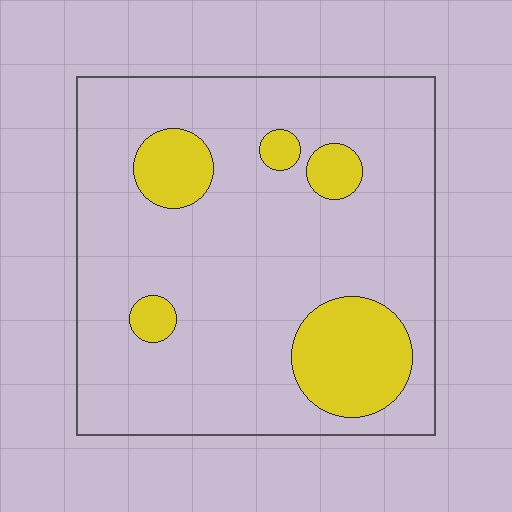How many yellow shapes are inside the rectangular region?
5.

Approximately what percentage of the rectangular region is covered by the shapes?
Approximately 15%.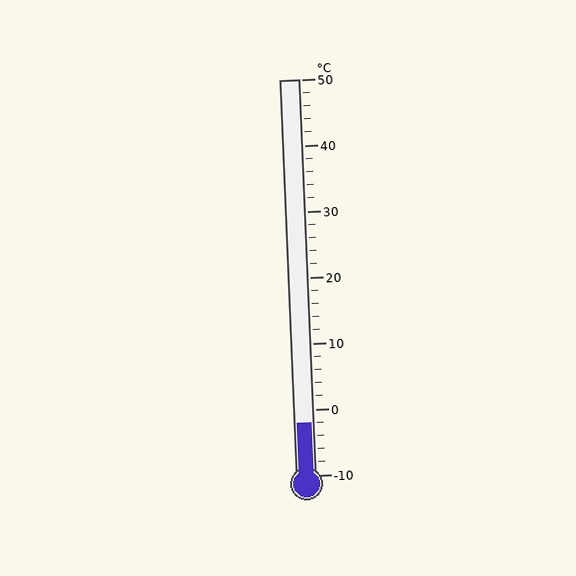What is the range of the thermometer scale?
The thermometer scale ranges from -10°C to 50°C.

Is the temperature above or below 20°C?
The temperature is below 20°C.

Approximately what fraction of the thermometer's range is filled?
The thermometer is filled to approximately 15% of its range.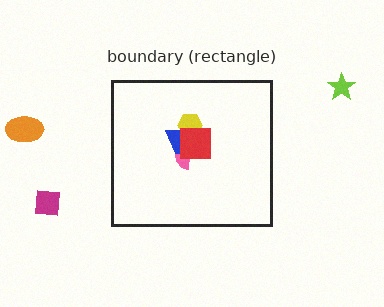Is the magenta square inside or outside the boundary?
Outside.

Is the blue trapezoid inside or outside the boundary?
Inside.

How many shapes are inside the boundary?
4 inside, 3 outside.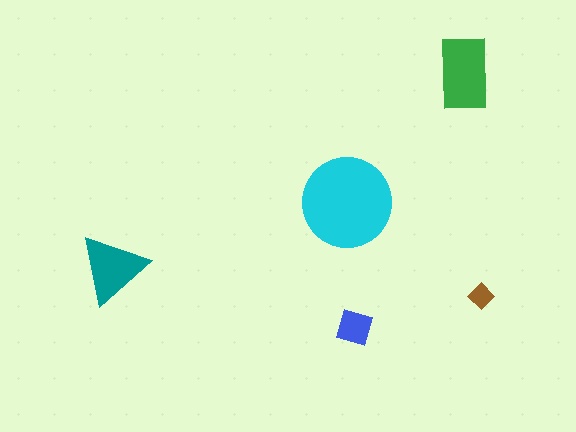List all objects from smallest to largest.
The brown diamond, the blue square, the teal triangle, the green rectangle, the cyan circle.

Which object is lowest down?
The blue square is bottommost.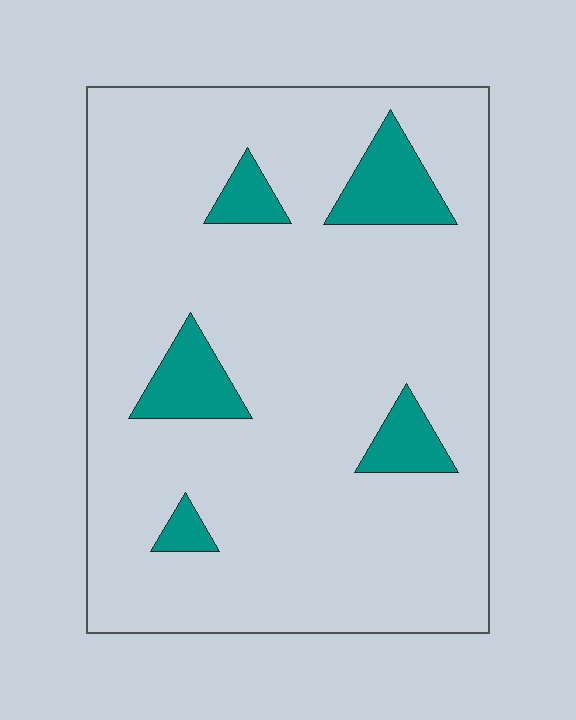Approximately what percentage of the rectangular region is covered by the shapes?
Approximately 10%.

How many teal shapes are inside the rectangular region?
5.